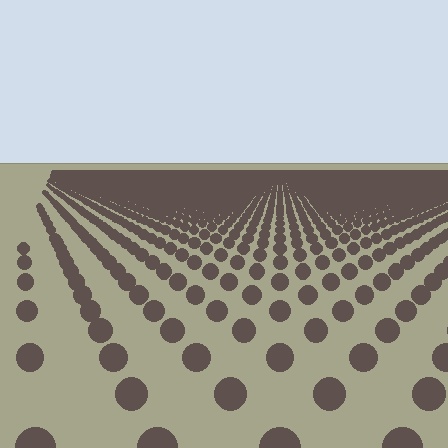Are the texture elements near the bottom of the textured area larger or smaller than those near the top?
Larger. Near the bottom, elements are closer to the viewer and appear at a bigger on-screen size.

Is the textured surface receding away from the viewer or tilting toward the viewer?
The surface is receding away from the viewer. Texture elements get smaller and denser toward the top.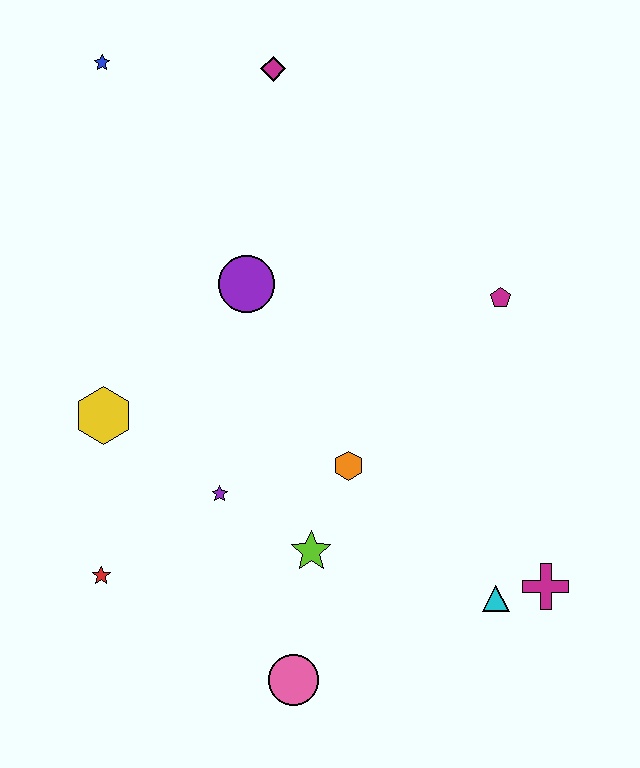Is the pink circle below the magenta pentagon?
Yes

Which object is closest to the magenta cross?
The cyan triangle is closest to the magenta cross.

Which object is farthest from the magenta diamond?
The pink circle is farthest from the magenta diamond.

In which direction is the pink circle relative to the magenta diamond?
The pink circle is below the magenta diamond.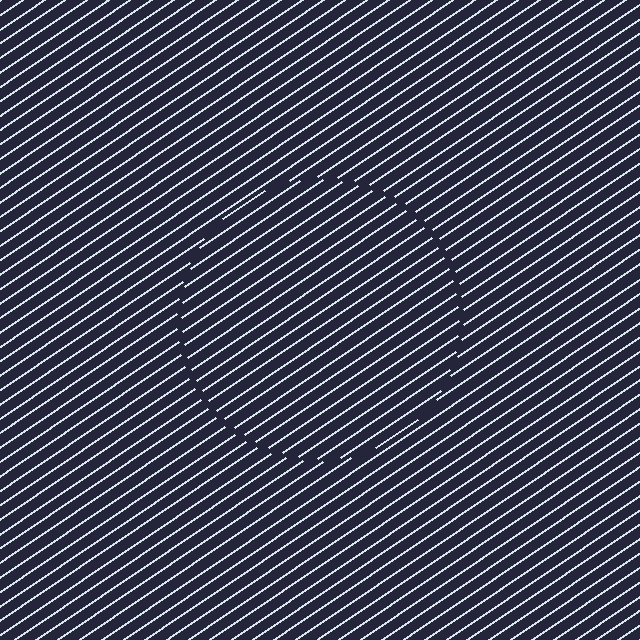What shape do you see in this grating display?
An illusory circle. The interior of the shape contains the same grating, shifted by half a period — the contour is defined by the phase discontinuity where line-ends from the inner and outer gratings abut.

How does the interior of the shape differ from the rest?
The interior of the shape contains the same grating, shifted by half a period — the contour is defined by the phase discontinuity where line-ends from the inner and outer gratings abut.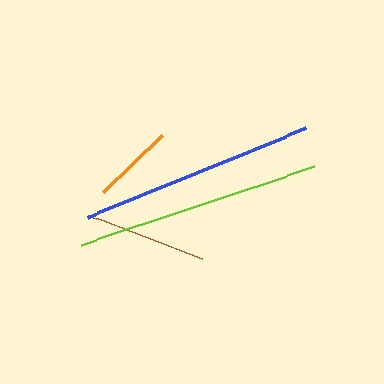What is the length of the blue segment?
The blue segment is approximately 235 pixels long.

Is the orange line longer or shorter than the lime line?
The lime line is longer than the orange line.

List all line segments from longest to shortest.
From longest to shortest: lime, blue, brown, orange.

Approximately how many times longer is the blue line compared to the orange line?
The blue line is approximately 2.9 times the length of the orange line.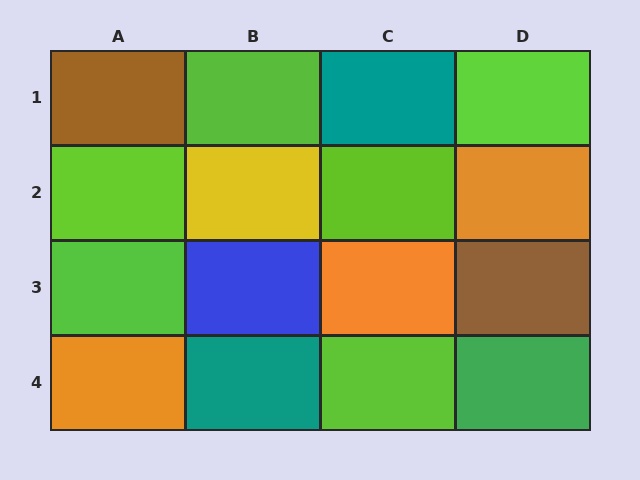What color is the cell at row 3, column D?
Brown.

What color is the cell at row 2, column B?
Yellow.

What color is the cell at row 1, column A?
Brown.